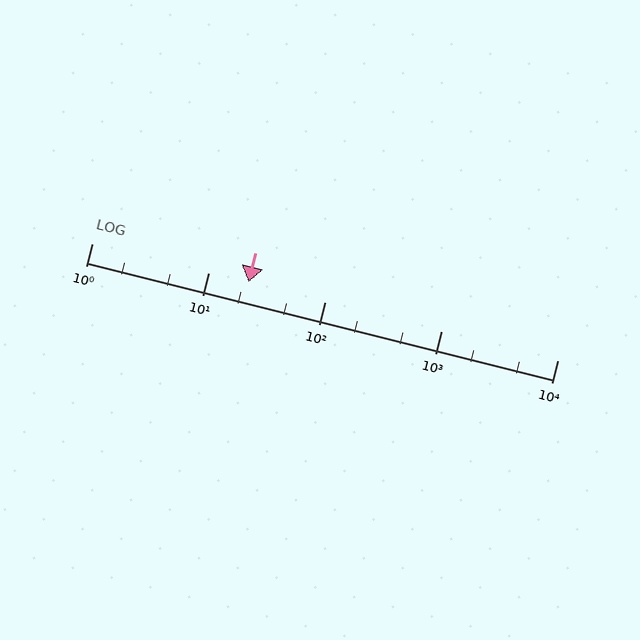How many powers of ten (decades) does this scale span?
The scale spans 4 decades, from 1 to 10000.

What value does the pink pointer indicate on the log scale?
The pointer indicates approximately 22.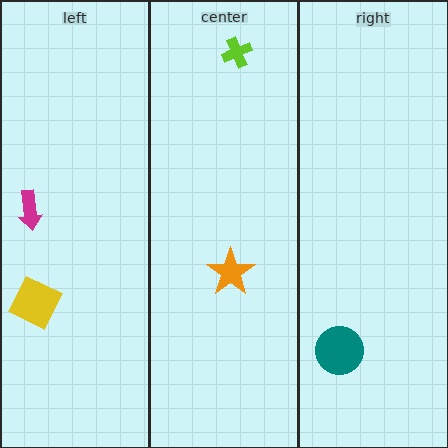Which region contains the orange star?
The center region.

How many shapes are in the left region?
2.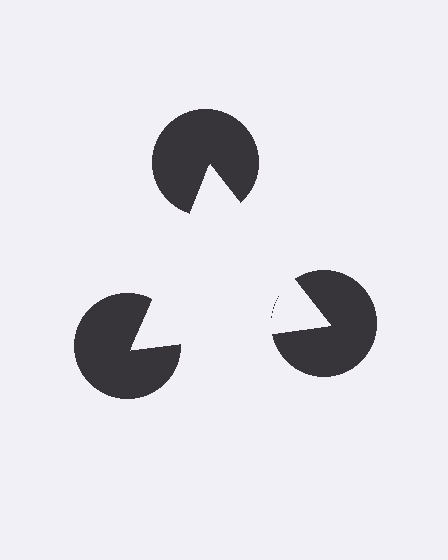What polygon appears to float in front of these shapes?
An illusory triangle — its edges are inferred from the aligned wedge cuts in the pac-man discs, not physically drawn.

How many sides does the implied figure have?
3 sides.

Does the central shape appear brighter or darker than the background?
It typically appears slightly brighter than the background, even though no actual brightness change is drawn.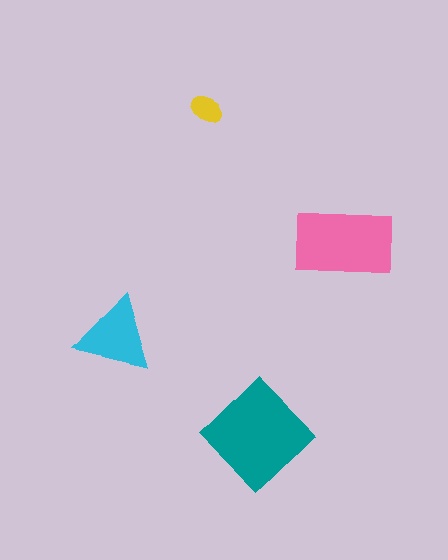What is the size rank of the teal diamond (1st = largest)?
1st.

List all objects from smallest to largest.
The yellow ellipse, the cyan triangle, the pink rectangle, the teal diamond.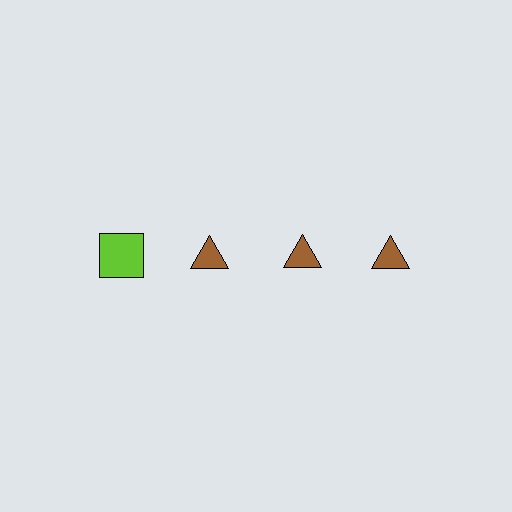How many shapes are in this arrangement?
There are 4 shapes arranged in a grid pattern.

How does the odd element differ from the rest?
It differs in both color (lime instead of brown) and shape (square instead of triangle).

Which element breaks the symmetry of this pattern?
The lime square in the top row, leftmost column breaks the symmetry. All other shapes are brown triangles.